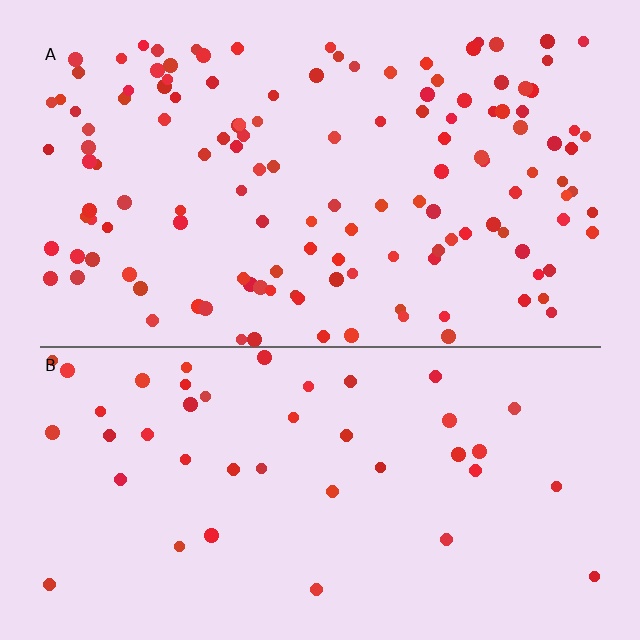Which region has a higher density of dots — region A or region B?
A (the top).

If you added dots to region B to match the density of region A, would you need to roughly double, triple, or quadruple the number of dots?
Approximately triple.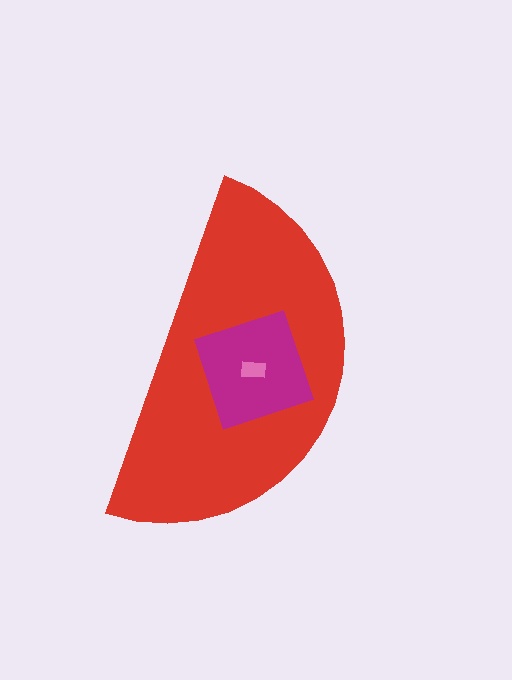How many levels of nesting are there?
3.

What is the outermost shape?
The red semicircle.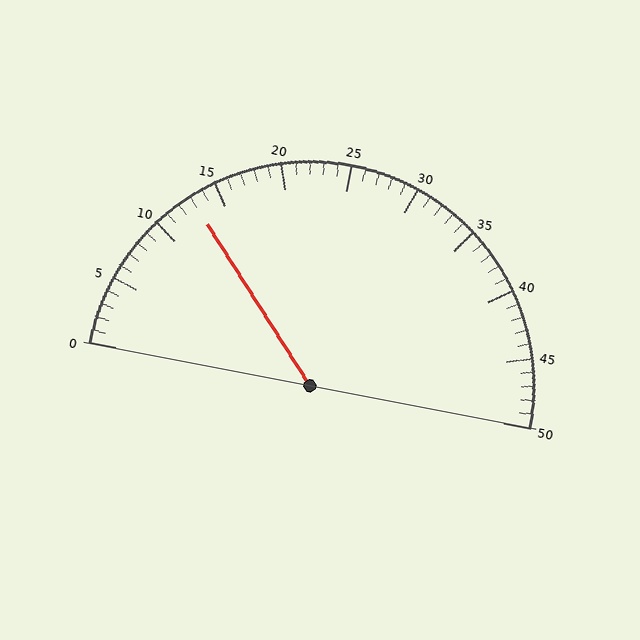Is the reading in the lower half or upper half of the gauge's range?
The reading is in the lower half of the range (0 to 50).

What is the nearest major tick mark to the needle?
The nearest major tick mark is 15.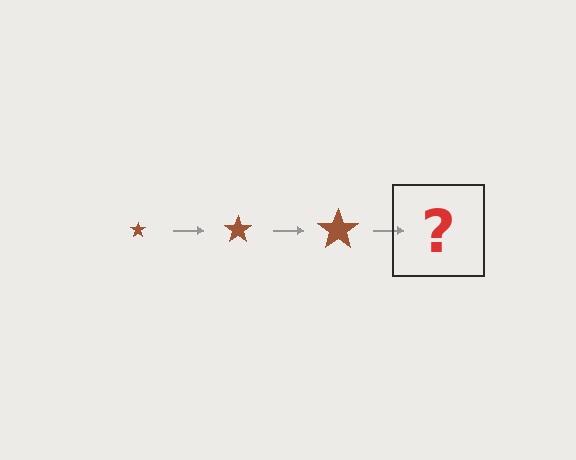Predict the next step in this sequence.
The next step is a brown star, larger than the previous one.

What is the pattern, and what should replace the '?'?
The pattern is that the star gets progressively larger each step. The '?' should be a brown star, larger than the previous one.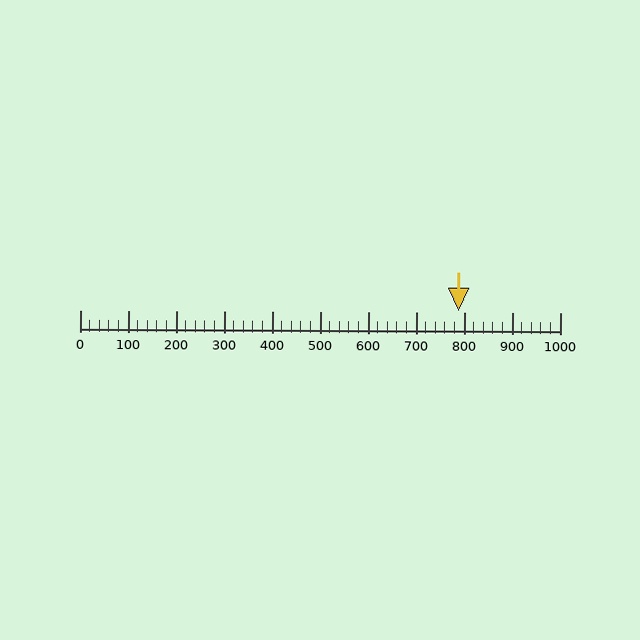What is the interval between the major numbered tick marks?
The major tick marks are spaced 100 units apart.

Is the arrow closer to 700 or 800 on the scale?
The arrow is closer to 800.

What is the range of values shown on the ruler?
The ruler shows values from 0 to 1000.